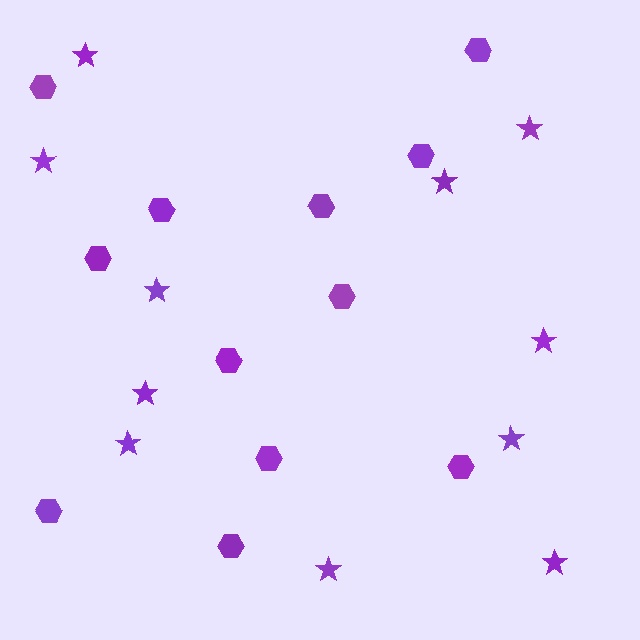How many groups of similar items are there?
There are 2 groups: one group of hexagons (12) and one group of stars (11).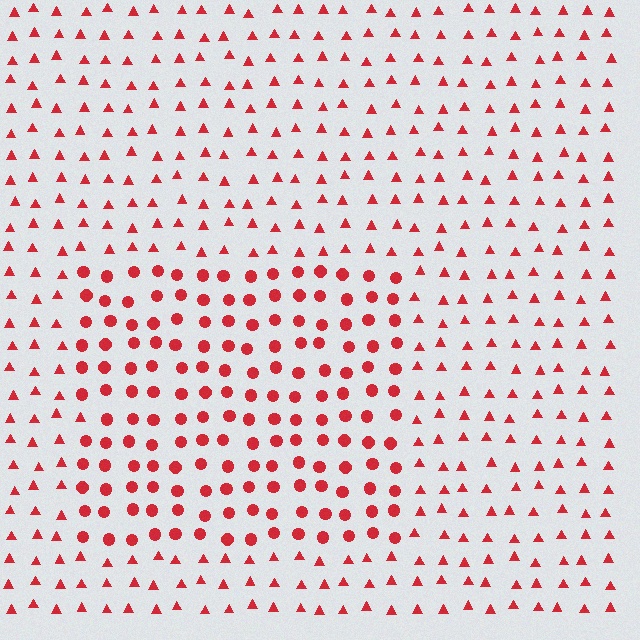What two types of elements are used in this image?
The image uses circles inside the rectangle region and triangles outside it.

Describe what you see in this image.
The image is filled with small red elements arranged in a uniform grid. A rectangle-shaped region contains circles, while the surrounding area contains triangles. The boundary is defined purely by the change in element shape.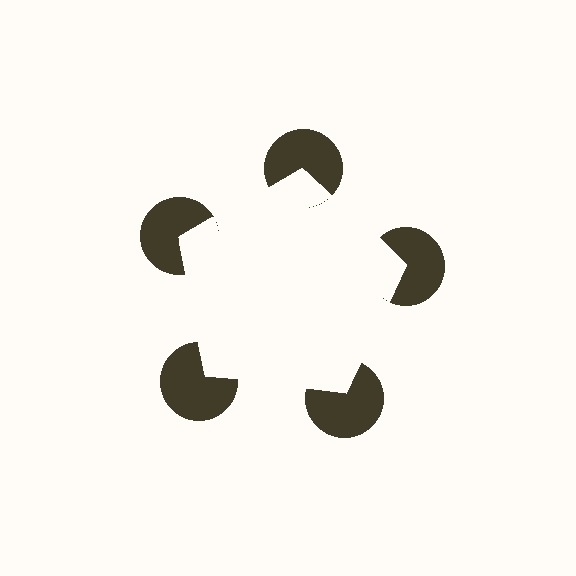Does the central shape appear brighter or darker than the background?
It typically appears slightly brighter than the background, even though no actual brightness change is drawn.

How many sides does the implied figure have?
5 sides.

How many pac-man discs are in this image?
There are 5 — one at each vertex of the illusory pentagon.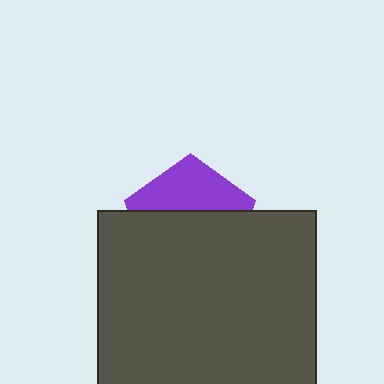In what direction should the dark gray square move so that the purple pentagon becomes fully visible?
The dark gray square should move down. That is the shortest direction to clear the overlap and leave the purple pentagon fully visible.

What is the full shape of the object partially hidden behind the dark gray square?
The partially hidden object is a purple pentagon.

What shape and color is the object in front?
The object in front is a dark gray square.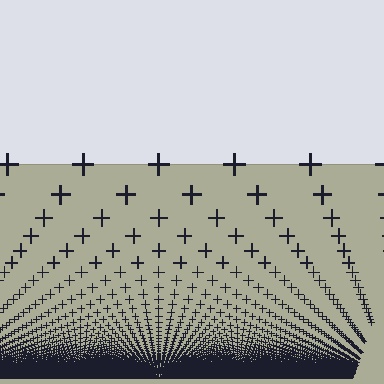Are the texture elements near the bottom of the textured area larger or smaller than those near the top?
Smaller. The gradient is inverted — elements near the bottom are smaller and denser.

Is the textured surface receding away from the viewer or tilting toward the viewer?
The surface appears to tilt toward the viewer. Texture elements get larger and sparser toward the top.